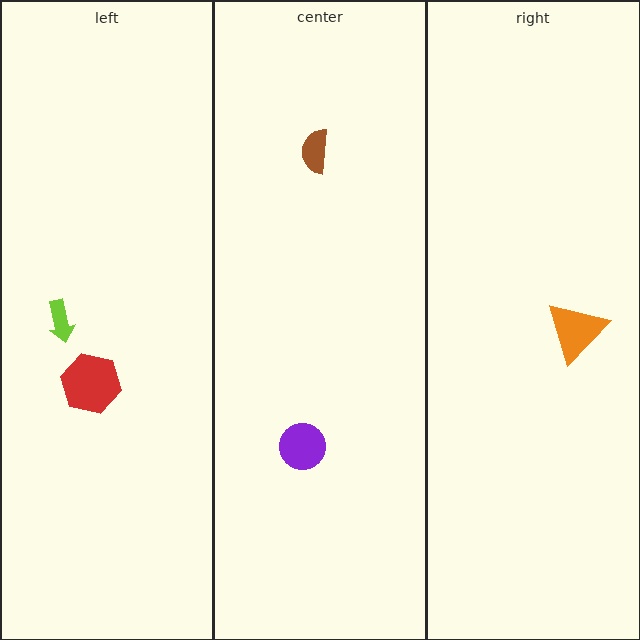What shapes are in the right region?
The orange triangle.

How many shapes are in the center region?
2.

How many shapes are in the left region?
2.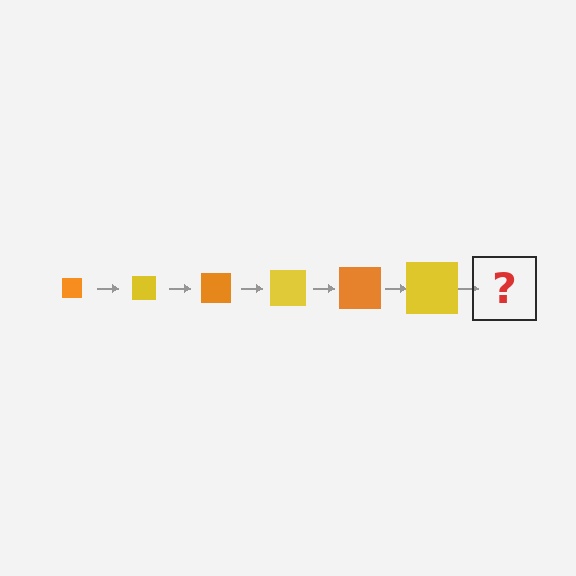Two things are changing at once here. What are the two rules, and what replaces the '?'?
The two rules are that the square grows larger each step and the color cycles through orange and yellow. The '?' should be an orange square, larger than the previous one.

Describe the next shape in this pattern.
It should be an orange square, larger than the previous one.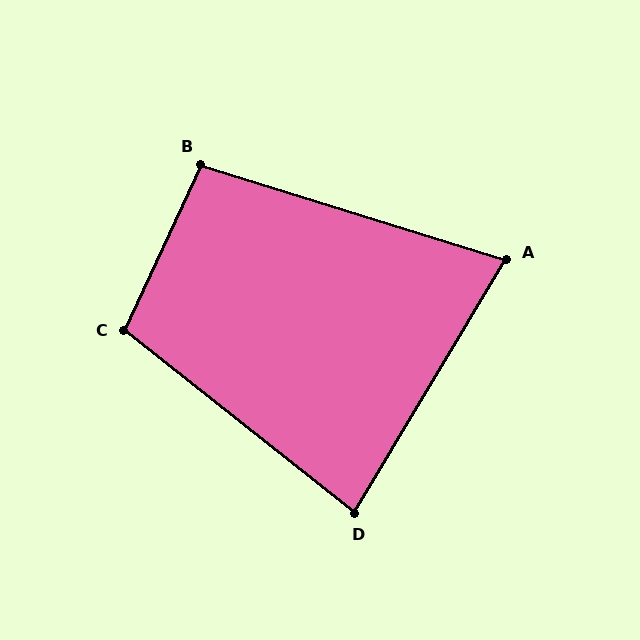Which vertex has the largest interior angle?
C, at approximately 104 degrees.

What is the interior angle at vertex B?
Approximately 98 degrees (obtuse).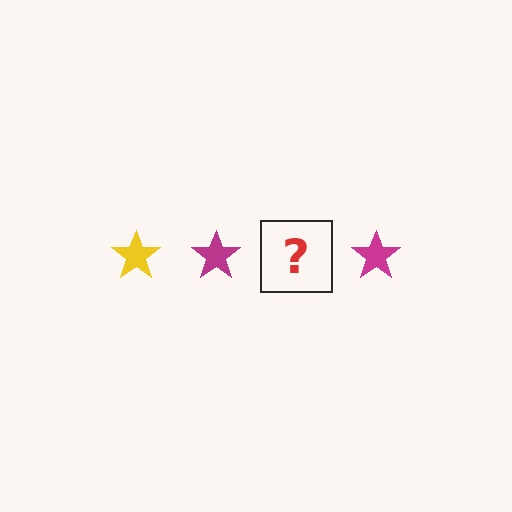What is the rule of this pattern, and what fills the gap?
The rule is that the pattern cycles through yellow, magenta stars. The gap should be filled with a yellow star.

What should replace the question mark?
The question mark should be replaced with a yellow star.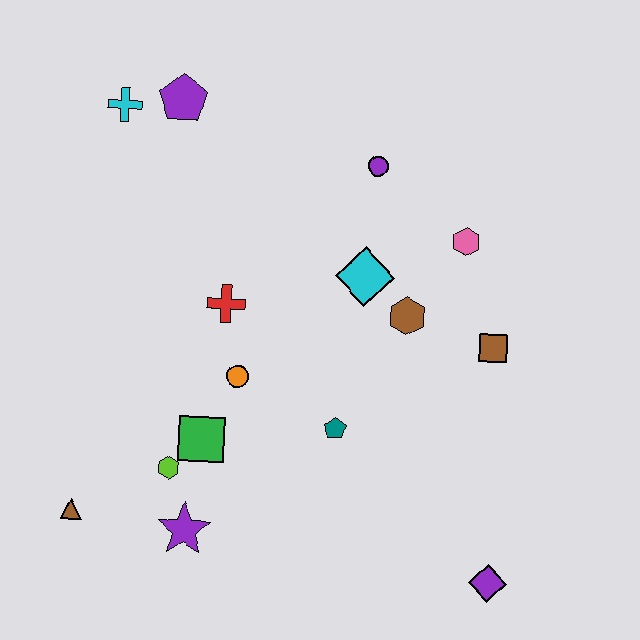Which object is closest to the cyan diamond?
The brown hexagon is closest to the cyan diamond.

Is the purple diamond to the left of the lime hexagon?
No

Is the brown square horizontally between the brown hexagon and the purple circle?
No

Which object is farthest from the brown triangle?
The pink hexagon is farthest from the brown triangle.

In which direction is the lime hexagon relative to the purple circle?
The lime hexagon is below the purple circle.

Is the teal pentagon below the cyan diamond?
Yes